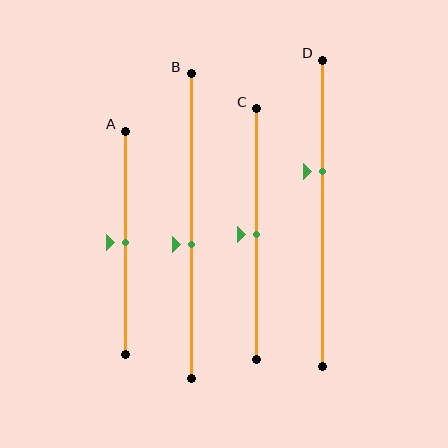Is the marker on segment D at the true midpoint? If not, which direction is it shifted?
No, the marker on segment D is shifted upward by about 14% of the segment length.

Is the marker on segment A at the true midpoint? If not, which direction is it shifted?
Yes, the marker on segment A is at the true midpoint.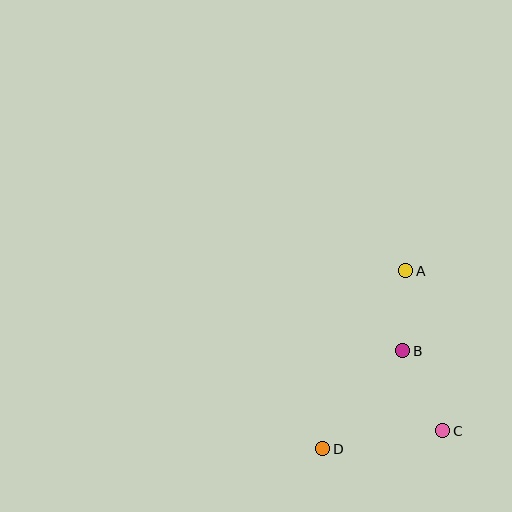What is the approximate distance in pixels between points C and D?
The distance between C and D is approximately 121 pixels.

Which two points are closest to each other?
Points A and B are closest to each other.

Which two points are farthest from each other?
Points A and D are farthest from each other.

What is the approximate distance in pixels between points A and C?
The distance between A and C is approximately 164 pixels.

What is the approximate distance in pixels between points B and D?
The distance between B and D is approximately 126 pixels.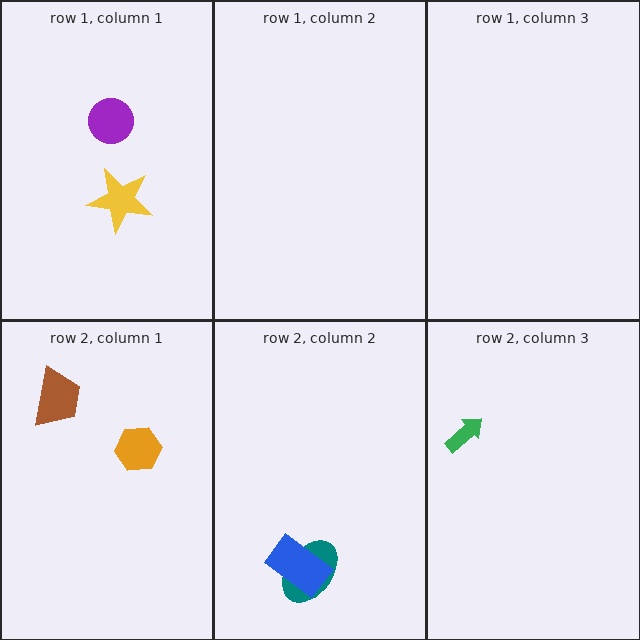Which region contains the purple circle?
The row 1, column 1 region.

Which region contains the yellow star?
The row 1, column 1 region.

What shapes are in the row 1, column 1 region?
The yellow star, the purple circle.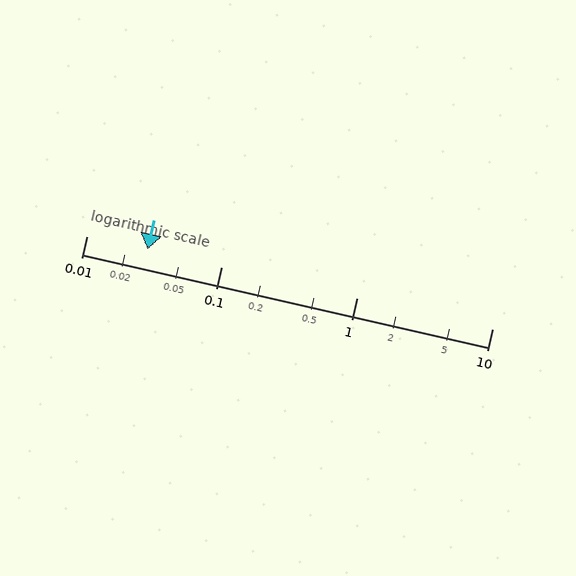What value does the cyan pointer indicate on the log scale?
The pointer indicates approximately 0.028.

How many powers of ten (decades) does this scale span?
The scale spans 3 decades, from 0.01 to 10.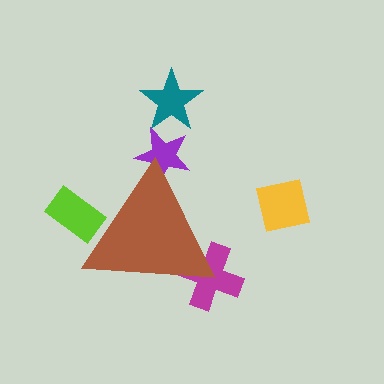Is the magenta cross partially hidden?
Yes, the magenta cross is partially hidden behind the brown triangle.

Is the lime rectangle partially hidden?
Yes, the lime rectangle is partially hidden behind the brown triangle.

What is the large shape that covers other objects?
A brown triangle.